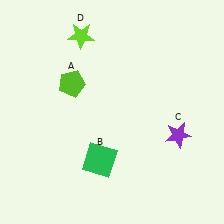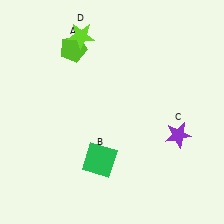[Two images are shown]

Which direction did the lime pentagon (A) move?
The lime pentagon (A) moved up.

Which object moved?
The lime pentagon (A) moved up.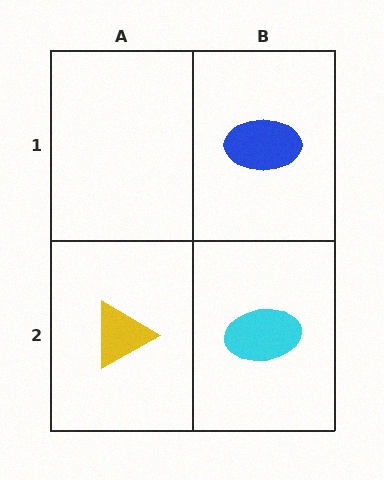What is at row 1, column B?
A blue ellipse.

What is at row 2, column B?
A cyan ellipse.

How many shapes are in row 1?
1 shape.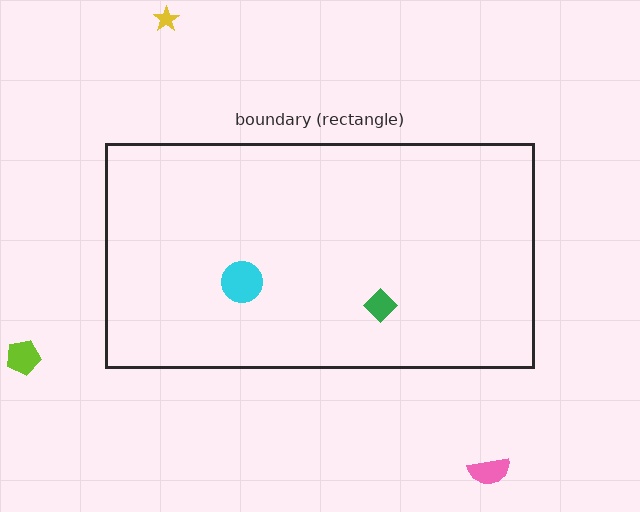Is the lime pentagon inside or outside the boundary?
Outside.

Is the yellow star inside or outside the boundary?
Outside.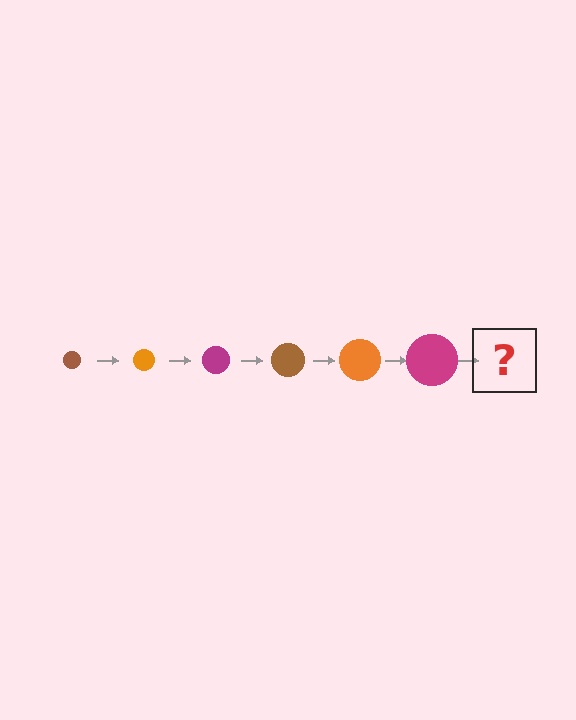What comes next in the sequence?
The next element should be a brown circle, larger than the previous one.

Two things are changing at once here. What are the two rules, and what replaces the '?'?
The two rules are that the circle grows larger each step and the color cycles through brown, orange, and magenta. The '?' should be a brown circle, larger than the previous one.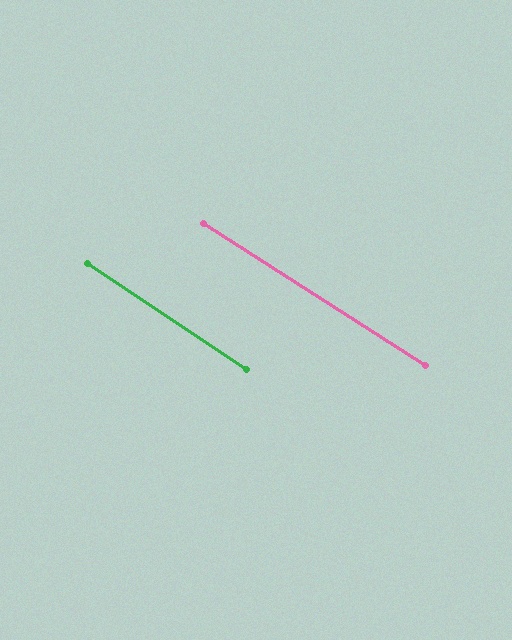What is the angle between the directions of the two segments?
Approximately 1 degree.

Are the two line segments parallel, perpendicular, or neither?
Parallel — their directions differ by only 1.2°.